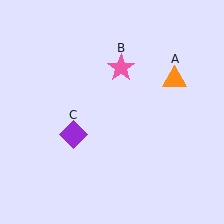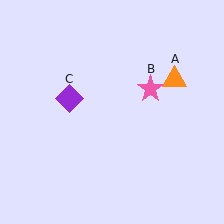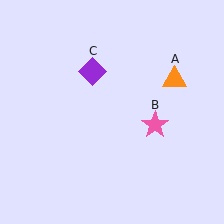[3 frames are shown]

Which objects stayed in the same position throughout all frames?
Orange triangle (object A) remained stationary.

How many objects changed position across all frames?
2 objects changed position: pink star (object B), purple diamond (object C).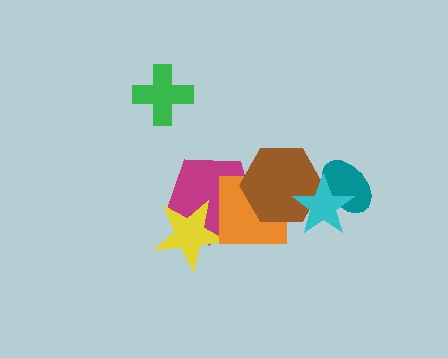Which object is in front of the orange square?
The brown hexagon is in front of the orange square.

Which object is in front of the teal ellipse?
The cyan star is in front of the teal ellipse.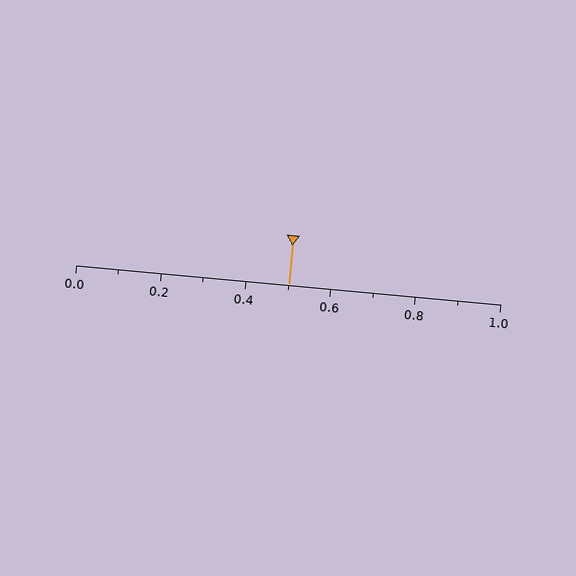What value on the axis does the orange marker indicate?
The marker indicates approximately 0.5.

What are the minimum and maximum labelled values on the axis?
The axis runs from 0.0 to 1.0.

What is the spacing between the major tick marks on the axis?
The major ticks are spaced 0.2 apart.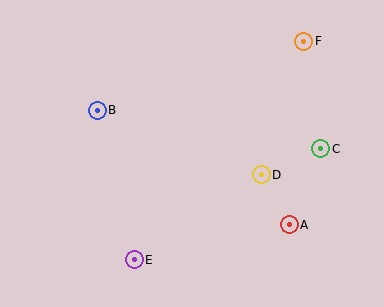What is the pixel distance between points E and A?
The distance between E and A is 159 pixels.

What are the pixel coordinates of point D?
Point D is at (261, 175).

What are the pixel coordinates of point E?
Point E is at (134, 260).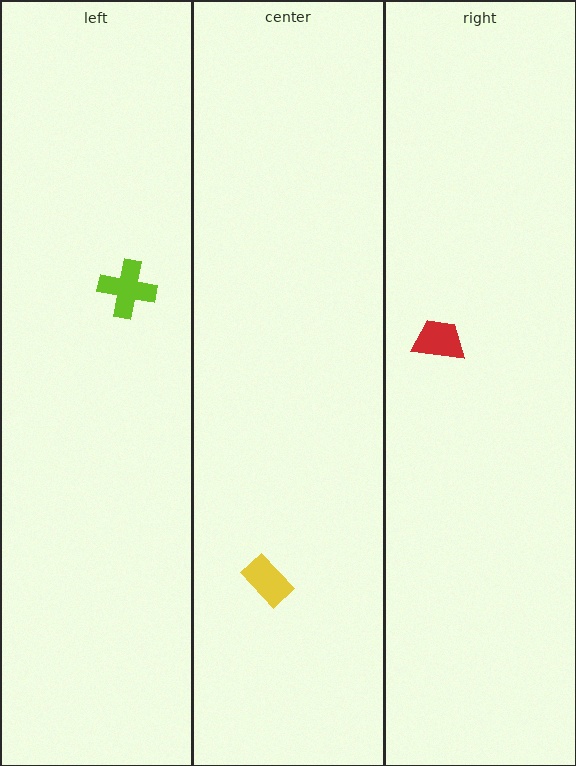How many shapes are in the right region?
1.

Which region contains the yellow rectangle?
The center region.